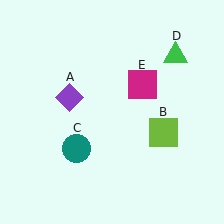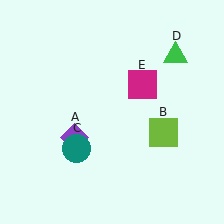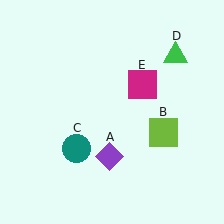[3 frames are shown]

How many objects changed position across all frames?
1 object changed position: purple diamond (object A).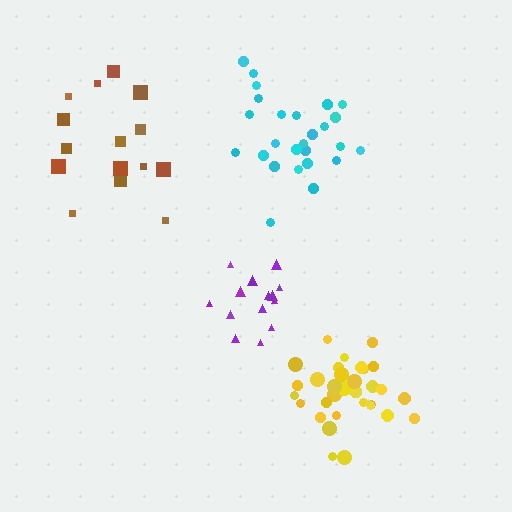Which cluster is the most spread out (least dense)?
Brown.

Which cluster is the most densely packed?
Yellow.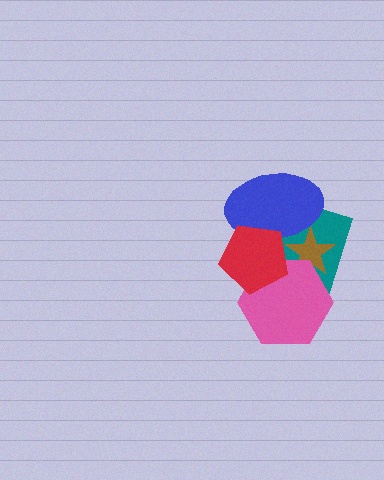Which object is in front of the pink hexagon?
The red pentagon is in front of the pink hexagon.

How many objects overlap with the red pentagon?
4 objects overlap with the red pentagon.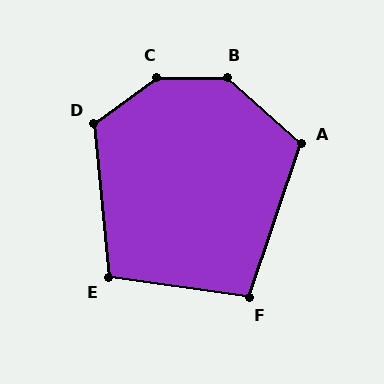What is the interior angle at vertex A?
Approximately 113 degrees (obtuse).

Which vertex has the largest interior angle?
C, at approximately 144 degrees.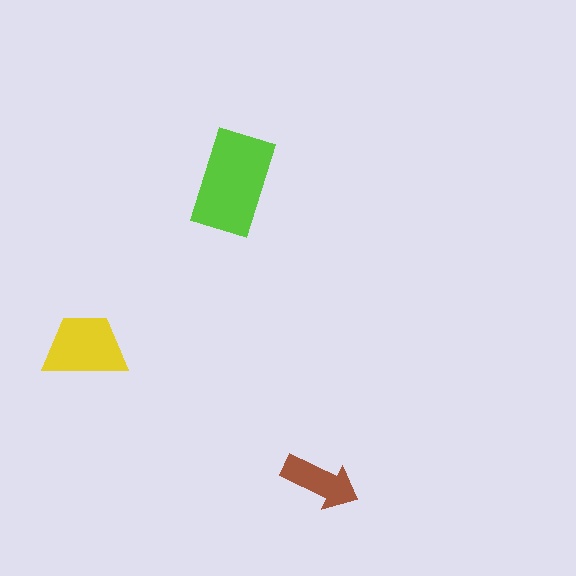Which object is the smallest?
The brown arrow.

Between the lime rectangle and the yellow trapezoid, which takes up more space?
The lime rectangle.